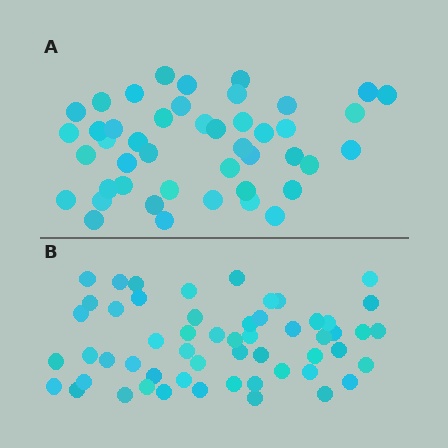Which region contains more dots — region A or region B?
Region B (the bottom region) has more dots.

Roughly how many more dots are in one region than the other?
Region B has roughly 10 or so more dots than region A.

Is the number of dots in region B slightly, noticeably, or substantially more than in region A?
Region B has only slightly more — the two regions are fairly close. The ratio is roughly 1.2 to 1.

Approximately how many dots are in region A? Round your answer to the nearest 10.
About 40 dots. (The exact count is 45, which rounds to 40.)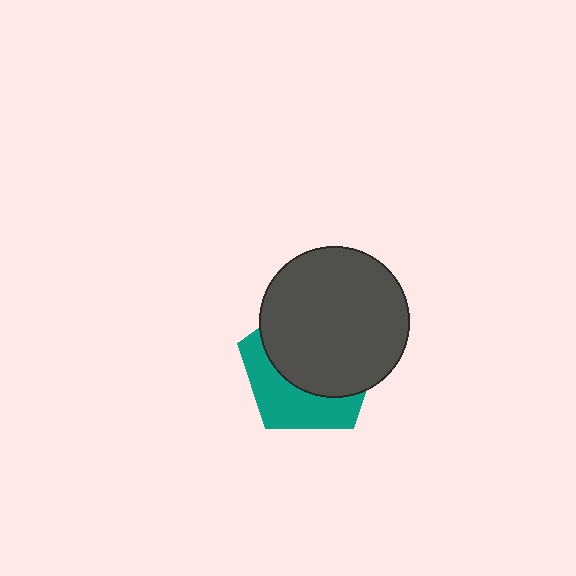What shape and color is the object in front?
The object in front is a dark gray circle.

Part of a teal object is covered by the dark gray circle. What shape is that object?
It is a pentagon.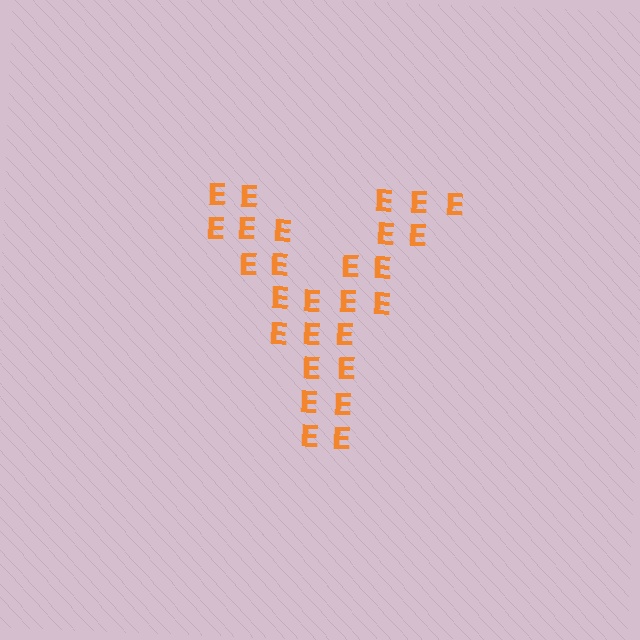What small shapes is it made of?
It is made of small letter E's.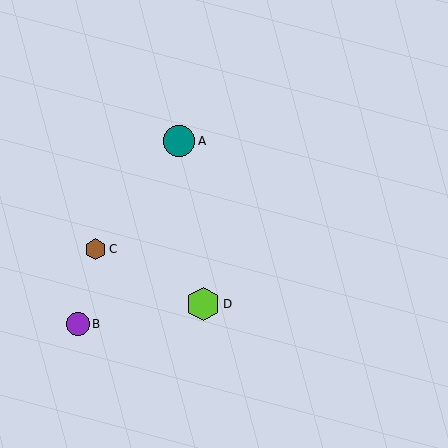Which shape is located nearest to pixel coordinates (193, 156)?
The teal circle (labeled A) at (179, 141) is nearest to that location.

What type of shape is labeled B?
Shape B is a purple circle.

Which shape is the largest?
The lime hexagon (labeled D) is the largest.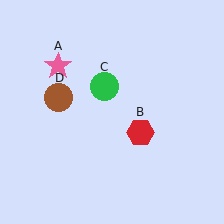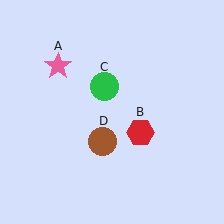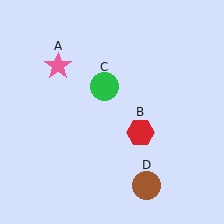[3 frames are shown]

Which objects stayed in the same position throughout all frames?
Pink star (object A) and red hexagon (object B) and green circle (object C) remained stationary.